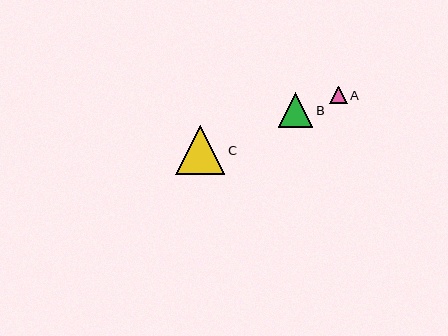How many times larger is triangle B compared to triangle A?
Triangle B is approximately 2.0 times the size of triangle A.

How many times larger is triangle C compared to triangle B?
Triangle C is approximately 1.4 times the size of triangle B.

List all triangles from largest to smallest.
From largest to smallest: C, B, A.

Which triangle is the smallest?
Triangle A is the smallest with a size of approximately 17 pixels.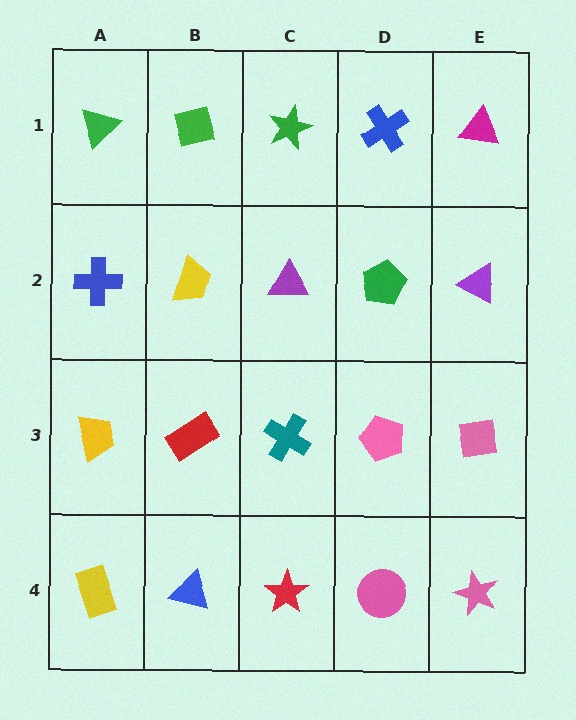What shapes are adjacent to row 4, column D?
A pink pentagon (row 3, column D), a red star (row 4, column C), a pink star (row 4, column E).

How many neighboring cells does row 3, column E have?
3.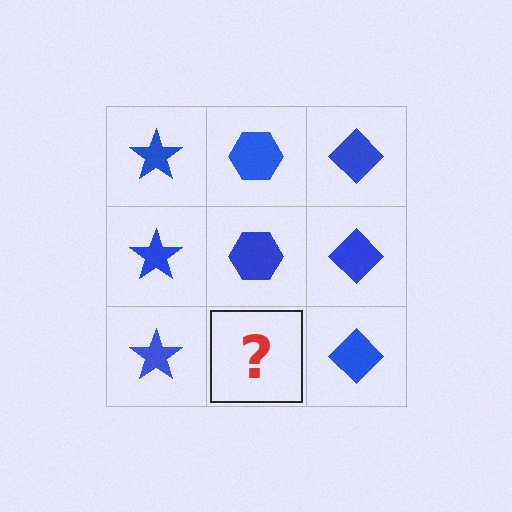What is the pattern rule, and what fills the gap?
The rule is that each column has a consistent shape. The gap should be filled with a blue hexagon.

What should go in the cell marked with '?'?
The missing cell should contain a blue hexagon.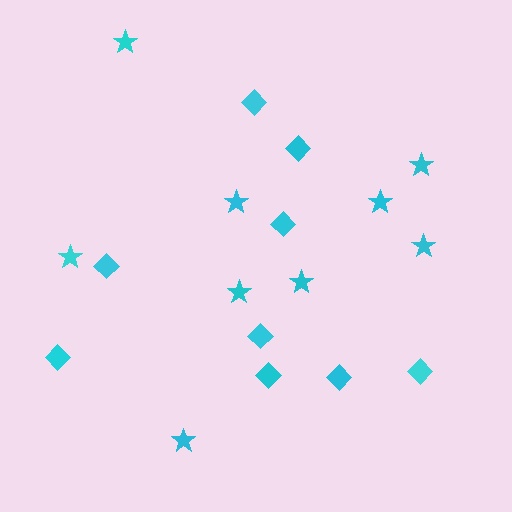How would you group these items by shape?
There are 2 groups: one group of stars (9) and one group of diamonds (9).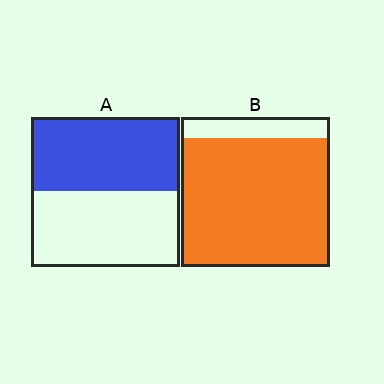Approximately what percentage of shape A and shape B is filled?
A is approximately 50% and B is approximately 85%.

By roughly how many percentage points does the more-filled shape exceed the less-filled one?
By roughly 35 percentage points (B over A).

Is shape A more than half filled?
Roughly half.